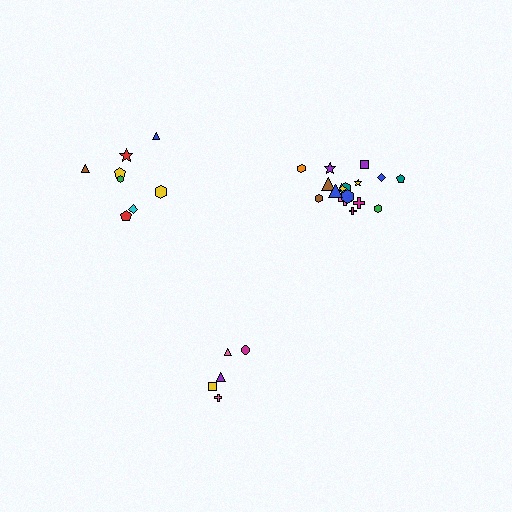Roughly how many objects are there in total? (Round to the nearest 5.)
Roughly 30 objects in total.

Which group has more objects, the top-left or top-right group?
The top-right group.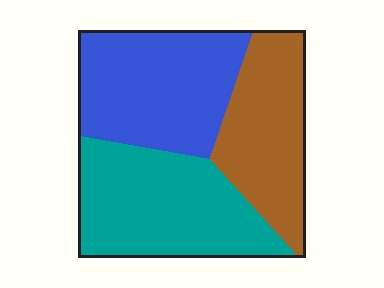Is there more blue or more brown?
Blue.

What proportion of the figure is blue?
Blue takes up between a quarter and a half of the figure.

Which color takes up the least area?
Brown, at roughly 30%.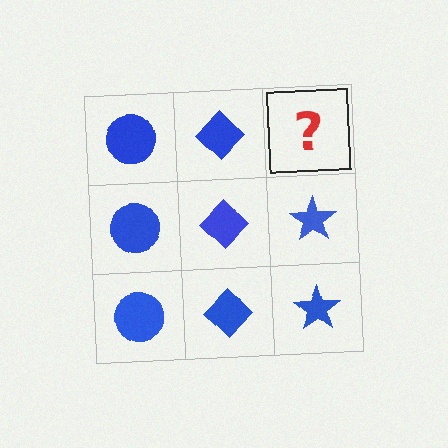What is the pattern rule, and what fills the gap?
The rule is that each column has a consistent shape. The gap should be filled with a blue star.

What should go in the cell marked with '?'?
The missing cell should contain a blue star.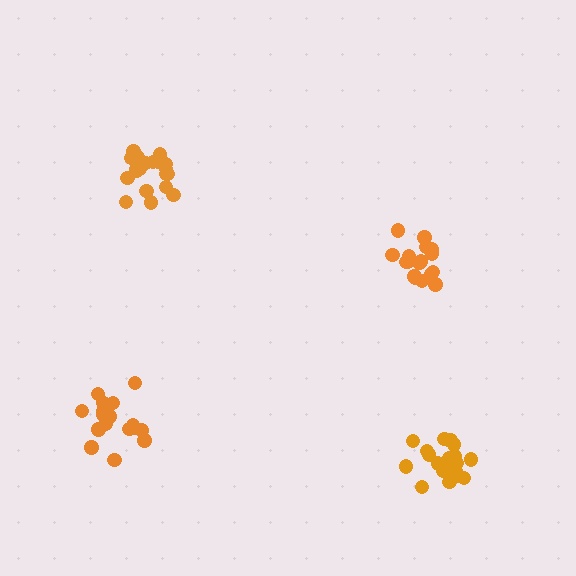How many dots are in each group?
Group 1: 20 dots, Group 2: 20 dots, Group 3: 18 dots, Group 4: 17 dots (75 total).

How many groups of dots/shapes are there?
There are 4 groups.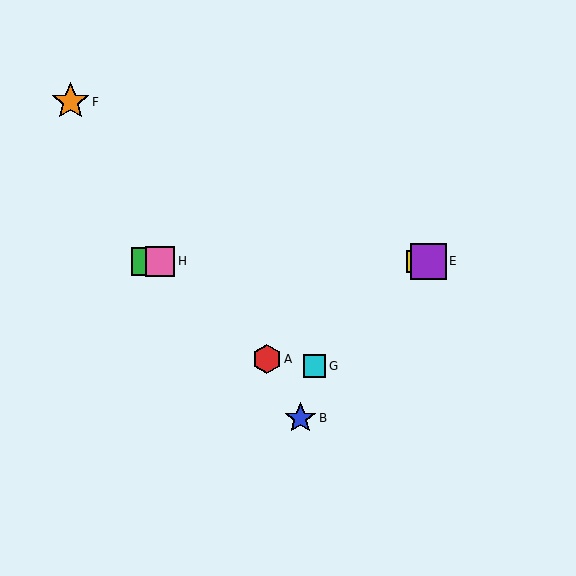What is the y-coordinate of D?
Object D is at y≈261.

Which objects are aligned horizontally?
Objects C, D, E, H are aligned horizontally.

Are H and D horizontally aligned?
Yes, both are at y≈261.